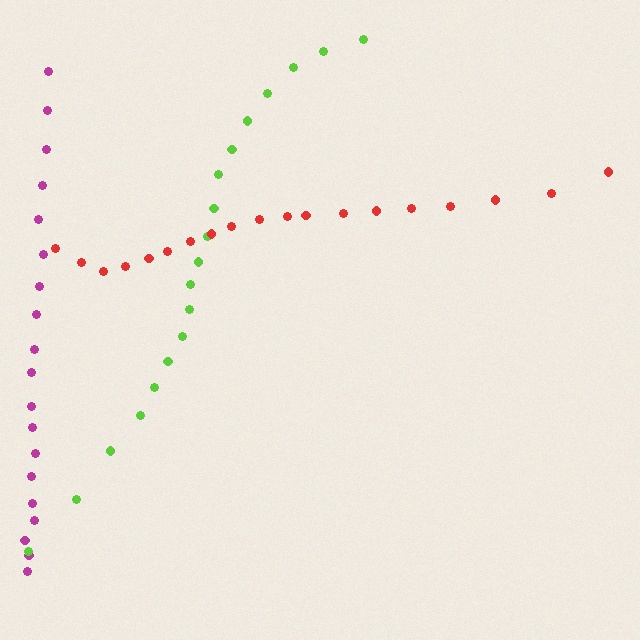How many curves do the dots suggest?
There are 3 distinct paths.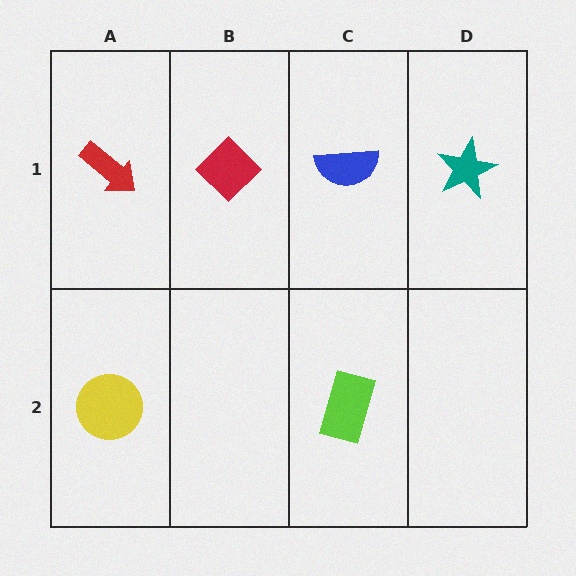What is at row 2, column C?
A lime rectangle.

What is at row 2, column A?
A yellow circle.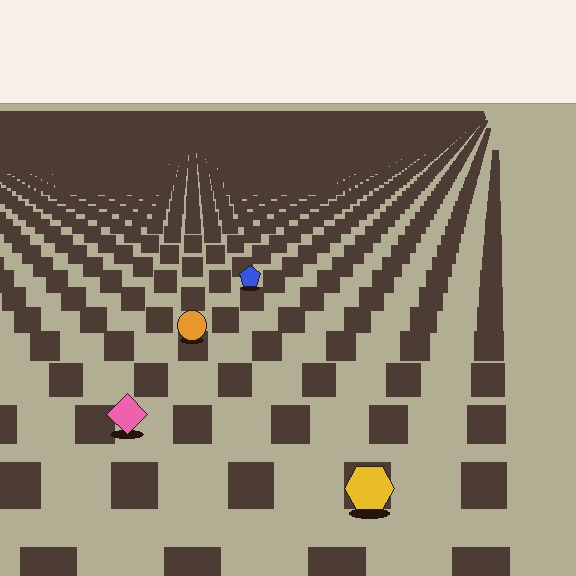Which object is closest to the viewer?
The yellow hexagon is closest. The texture marks near it are larger and more spread out.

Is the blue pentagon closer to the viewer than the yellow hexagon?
No. The yellow hexagon is closer — you can tell from the texture gradient: the ground texture is coarser near it.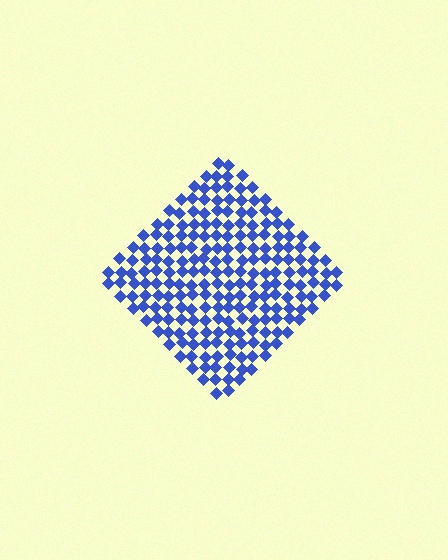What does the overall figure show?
The overall figure shows a diamond.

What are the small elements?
The small elements are diamonds.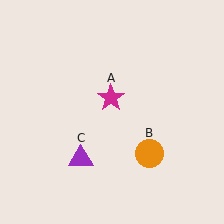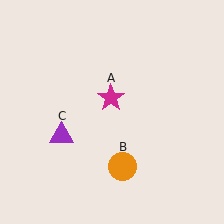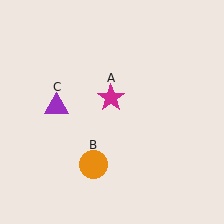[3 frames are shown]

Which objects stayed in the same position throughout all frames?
Magenta star (object A) remained stationary.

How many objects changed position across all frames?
2 objects changed position: orange circle (object B), purple triangle (object C).